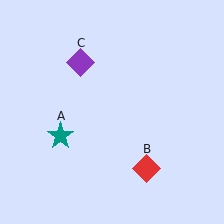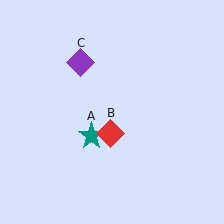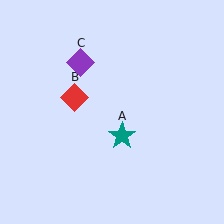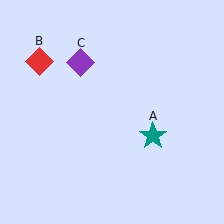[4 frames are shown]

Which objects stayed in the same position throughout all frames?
Purple diamond (object C) remained stationary.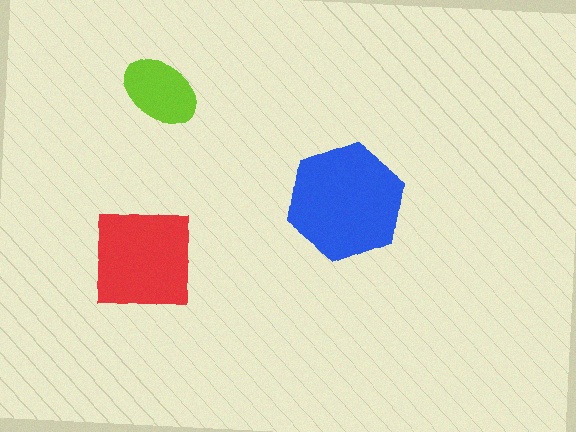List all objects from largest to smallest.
The blue hexagon, the red square, the lime ellipse.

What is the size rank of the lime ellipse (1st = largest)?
3rd.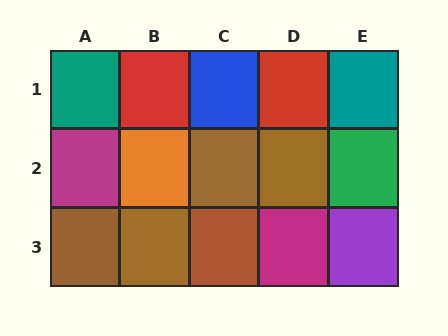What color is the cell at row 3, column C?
Brown.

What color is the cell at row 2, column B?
Orange.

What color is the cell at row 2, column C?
Brown.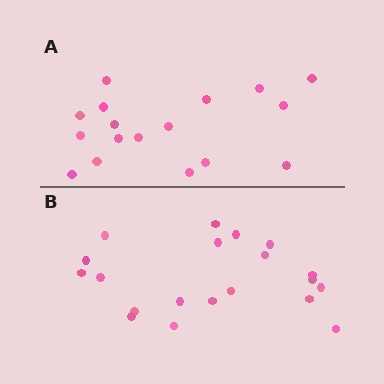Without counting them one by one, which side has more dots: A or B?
Region B (the bottom region) has more dots.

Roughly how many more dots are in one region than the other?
Region B has just a few more — roughly 2 or 3 more dots than region A.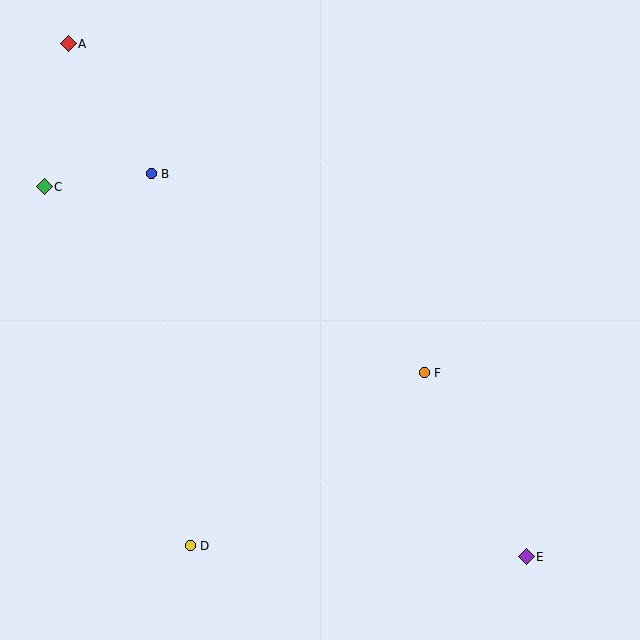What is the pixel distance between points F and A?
The distance between F and A is 485 pixels.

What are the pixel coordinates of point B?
Point B is at (151, 174).